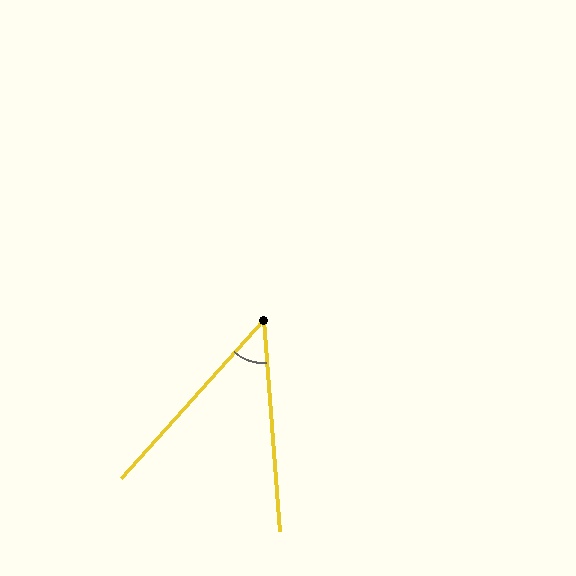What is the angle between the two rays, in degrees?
Approximately 46 degrees.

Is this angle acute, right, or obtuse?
It is acute.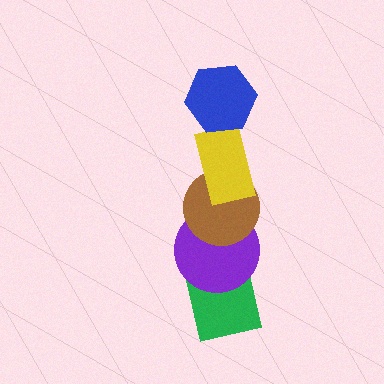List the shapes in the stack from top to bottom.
From top to bottom: the blue hexagon, the yellow rectangle, the brown circle, the purple circle, the green square.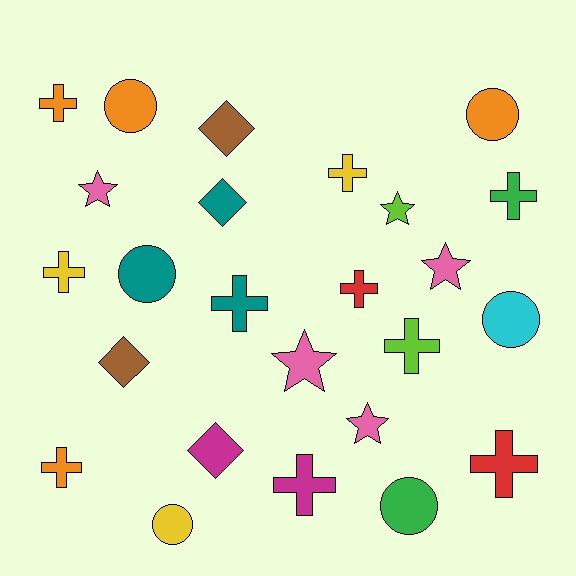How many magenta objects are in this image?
There are 2 magenta objects.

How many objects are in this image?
There are 25 objects.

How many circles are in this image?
There are 6 circles.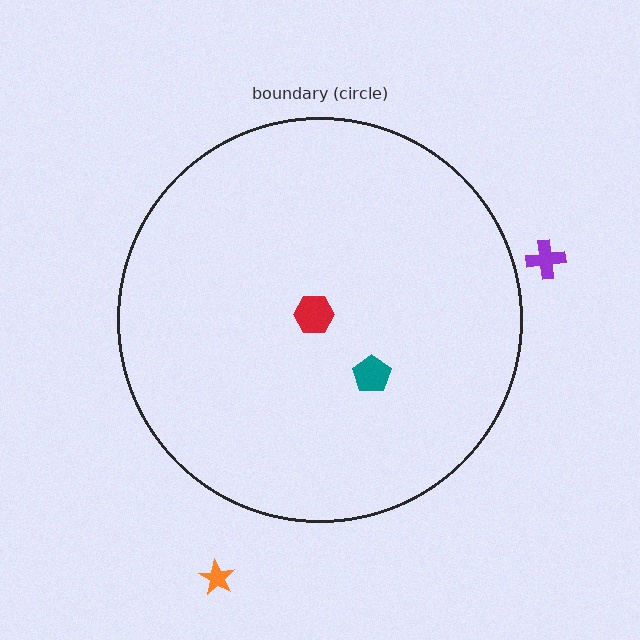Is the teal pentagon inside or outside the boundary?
Inside.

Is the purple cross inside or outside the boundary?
Outside.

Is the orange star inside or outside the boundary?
Outside.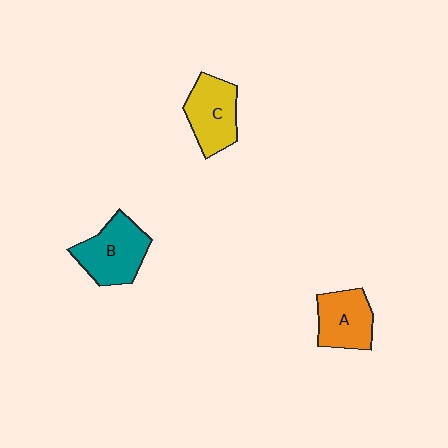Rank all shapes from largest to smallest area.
From largest to smallest: B (teal), C (yellow), A (orange).